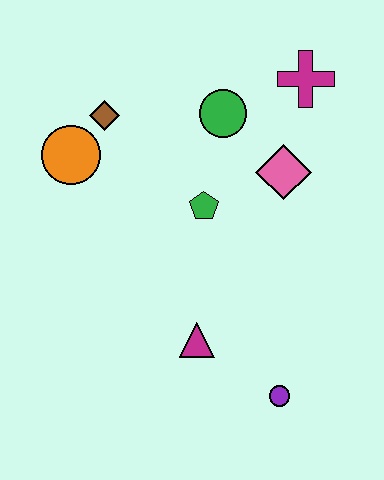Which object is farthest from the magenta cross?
The purple circle is farthest from the magenta cross.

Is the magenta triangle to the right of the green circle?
No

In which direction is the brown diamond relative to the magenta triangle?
The brown diamond is above the magenta triangle.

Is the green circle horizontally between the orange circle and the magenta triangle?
No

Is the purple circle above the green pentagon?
No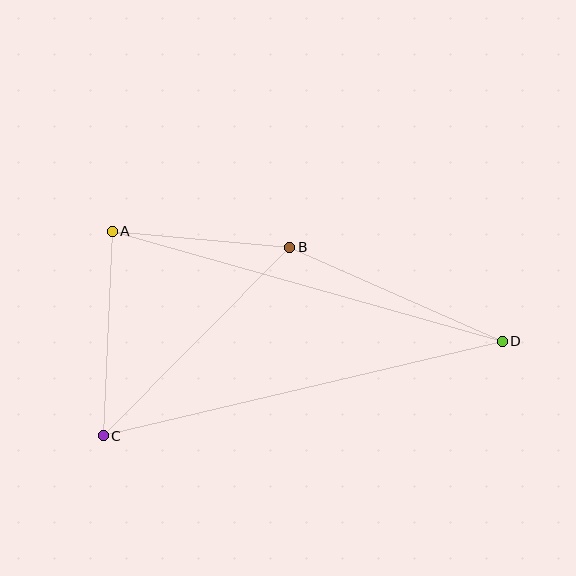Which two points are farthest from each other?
Points C and D are farthest from each other.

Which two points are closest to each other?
Points A and B are closest to each other.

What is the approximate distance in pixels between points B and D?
The distance between B and D is approximately 232 pixels.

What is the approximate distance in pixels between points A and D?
The distance between A and D is approximately 405 pixels.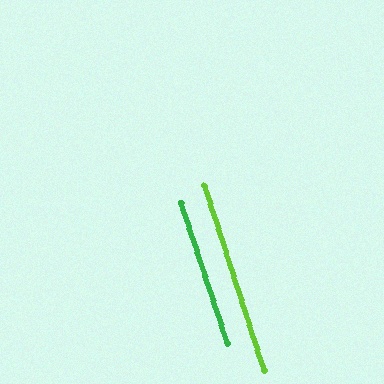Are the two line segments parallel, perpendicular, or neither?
Parallel — their directions differ by only 0.4°.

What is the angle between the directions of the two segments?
Approximately 0 degrees.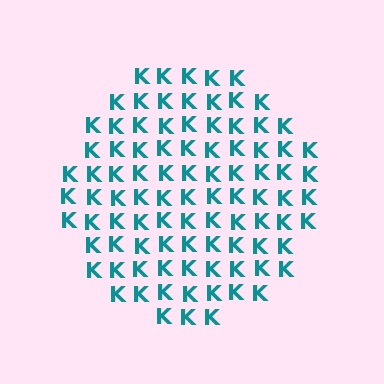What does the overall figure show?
The overall figure shows a circle.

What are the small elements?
The small elements are letter K's.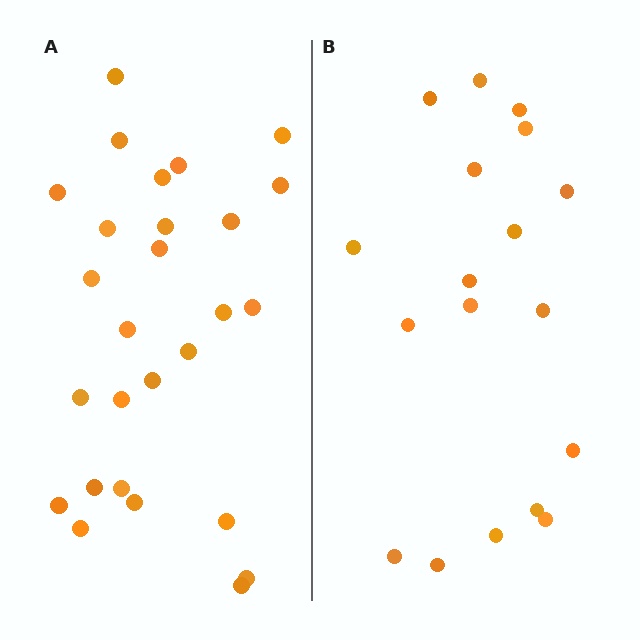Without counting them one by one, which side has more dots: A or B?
Region A (the left region) has more dots.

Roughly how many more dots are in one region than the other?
Region A has roughly 8 or so more dots than region B.